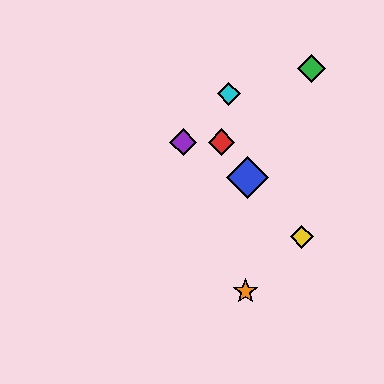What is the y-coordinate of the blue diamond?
The blue diamond is at y≈177.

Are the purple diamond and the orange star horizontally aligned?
No, the purple diamond is at y≈142 and the orange star is at y≈291.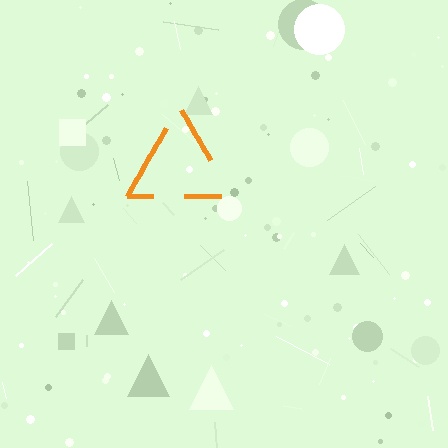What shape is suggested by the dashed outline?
The dashed outline suggests a triangle.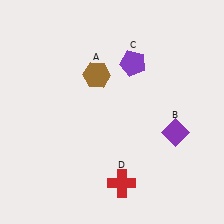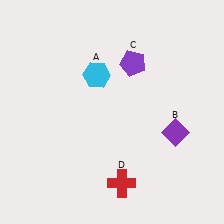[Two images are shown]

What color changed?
The hexagon (A) changed from brown in Image 1 to cyan in Image 2.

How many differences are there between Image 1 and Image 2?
There is 1 difference between the two images.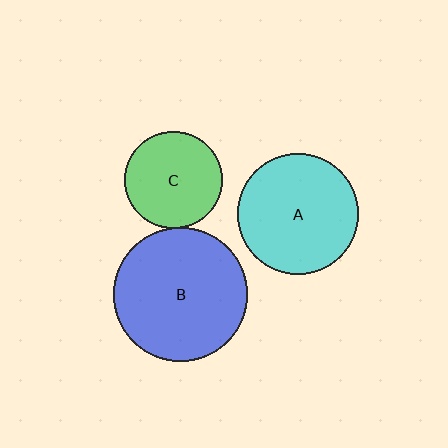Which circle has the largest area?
Circle B (blue).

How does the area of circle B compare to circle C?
Approximately 1.9 times.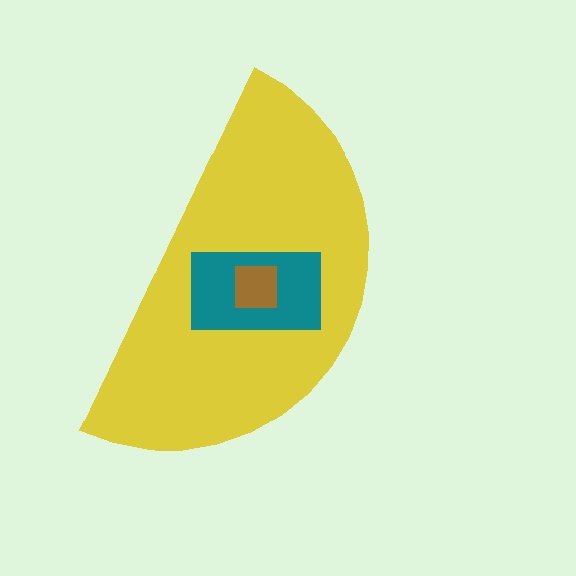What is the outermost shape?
The yellow semicircle.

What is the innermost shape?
The brown square.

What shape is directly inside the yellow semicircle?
The teal rectangle.